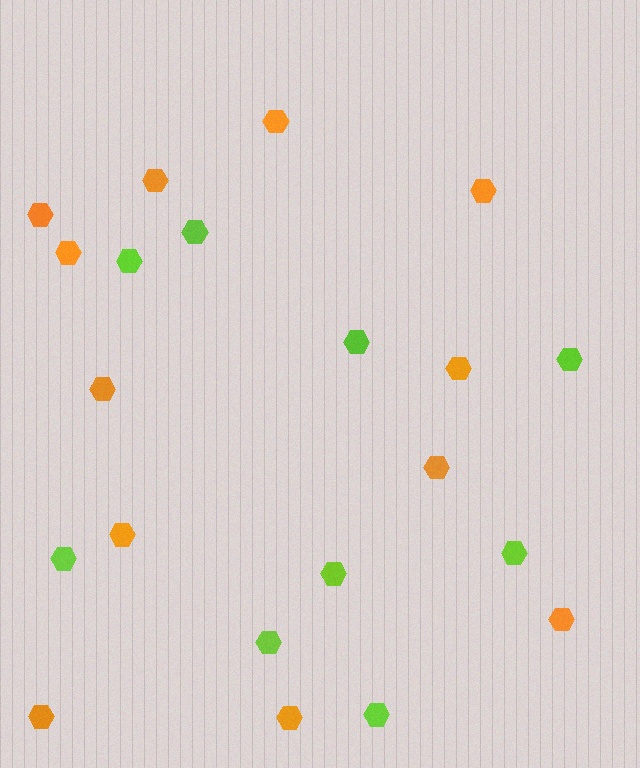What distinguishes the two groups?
There are 2 groups: one group of lime hexagons (9) and one group of orange hexagons (12).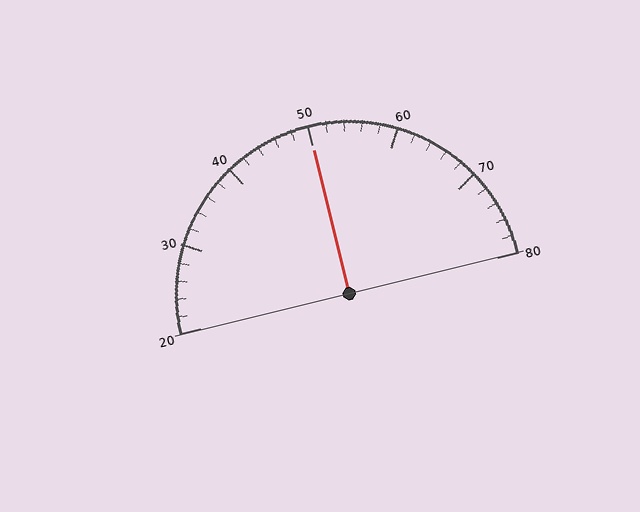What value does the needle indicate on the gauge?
The needle indicates approximately 50.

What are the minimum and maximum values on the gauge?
The gauge ranges from 20 to 80.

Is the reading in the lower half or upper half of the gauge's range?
The reading is in the upper half of the range (20 to 80).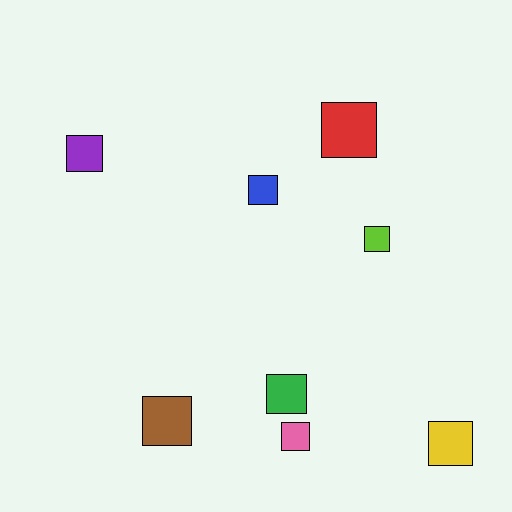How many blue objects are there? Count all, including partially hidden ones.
There is 1 blue object.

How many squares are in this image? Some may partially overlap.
There are 8 squares.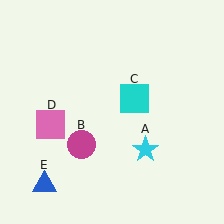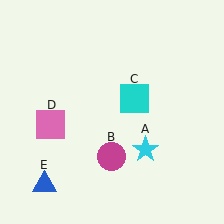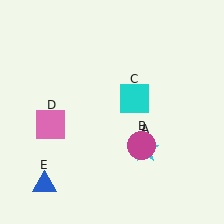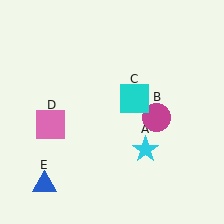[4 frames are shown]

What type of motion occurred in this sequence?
The magenta circle (object B) rotated counterclockwise around the center of the scene.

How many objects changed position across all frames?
1 object changed position: magenta circle (object B).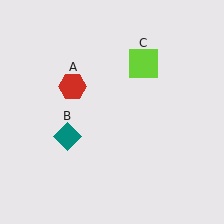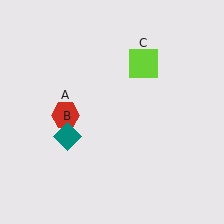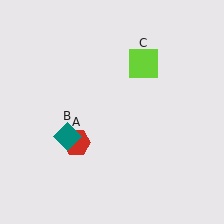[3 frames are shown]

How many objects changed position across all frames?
1 object changed position: red hexagon (object A).